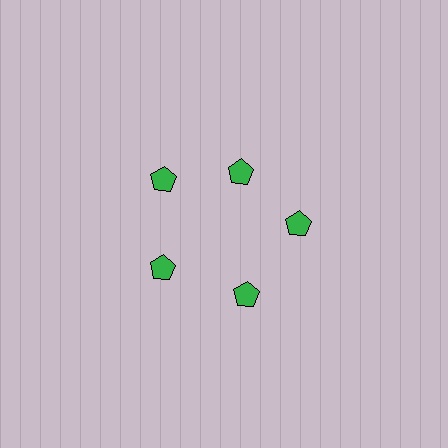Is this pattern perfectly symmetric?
No. The 5 green pentagons are arranged in a ring, but one element near the 1 o'clock position is pulled inward toward the center, breaking the 5-fold rotational symmetry.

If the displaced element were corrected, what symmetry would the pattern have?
It would have 5-fold rotational symmetry — the pattern would map onto itself every 72 degrees.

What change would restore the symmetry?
The symmetry would be restored by moving it outward, back onto the ring so that all 5 pentagons sit at equal angles and equal distance from the center.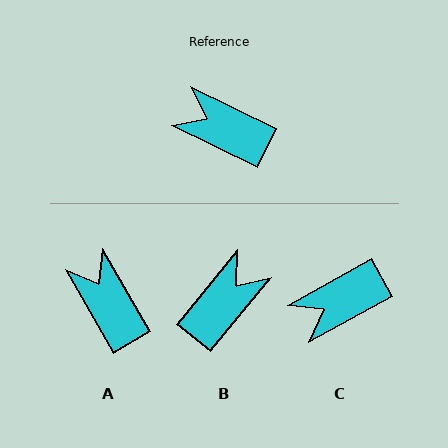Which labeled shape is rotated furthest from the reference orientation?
B, about 104 degrees away.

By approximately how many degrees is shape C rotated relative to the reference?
Approximately 55 degrees counter-clockwise.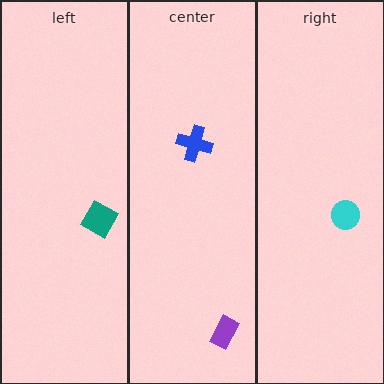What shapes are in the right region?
The cyan circle.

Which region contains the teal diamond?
The left region.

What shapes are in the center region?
The purple rectangle, the blue cross.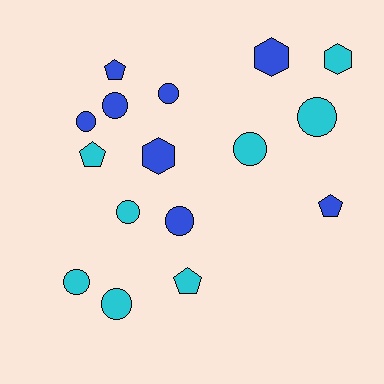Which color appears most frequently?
Cyan, with 8 objects.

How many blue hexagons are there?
There are 2 blue hexagons.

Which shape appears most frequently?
Circle, with 9 objects.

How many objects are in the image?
There are 16 objects.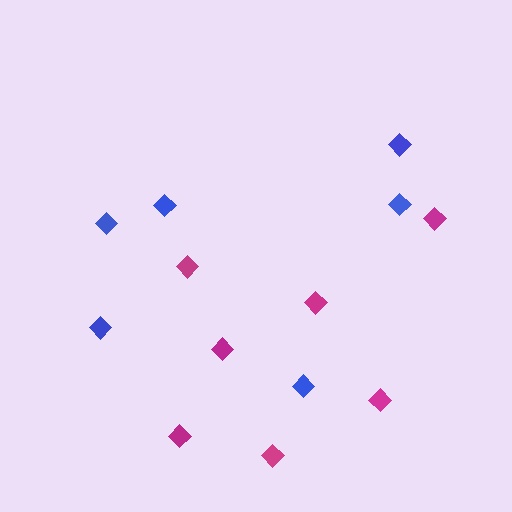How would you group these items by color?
There are 2 groups: one group of magenta diamonds (7) and one group of blue diamonds (6).